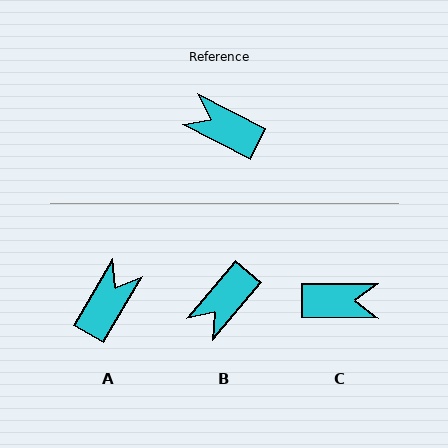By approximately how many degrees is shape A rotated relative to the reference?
Approximately 93 degrees clockwise.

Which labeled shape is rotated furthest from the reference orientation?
C, about 153 degrees away.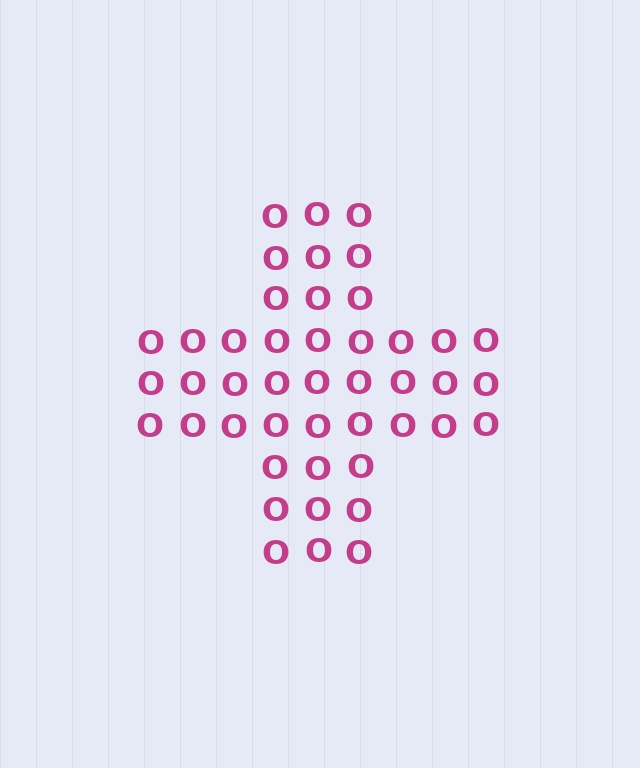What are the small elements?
The small elements are letter O's.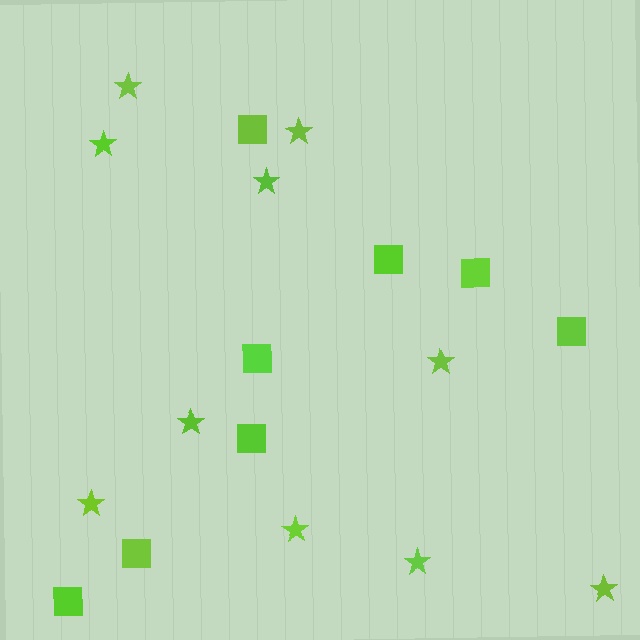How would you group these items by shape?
There are 2 groups: one group of stars (10) and one group of squares (8).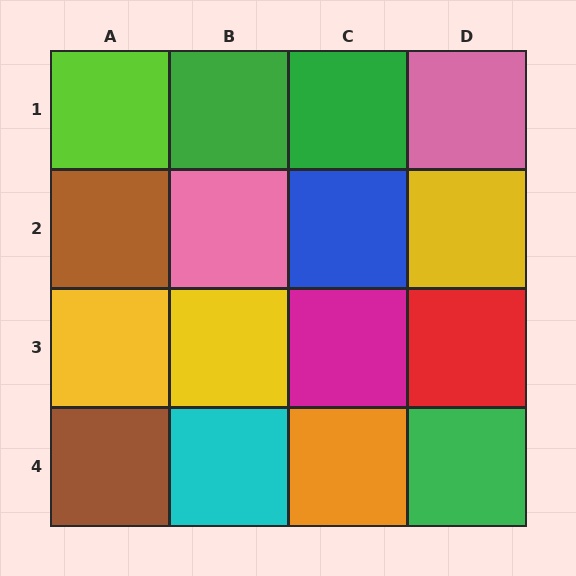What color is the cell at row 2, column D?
Yellow.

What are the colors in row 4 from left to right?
Brown, cyan, orange, green.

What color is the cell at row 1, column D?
Pink.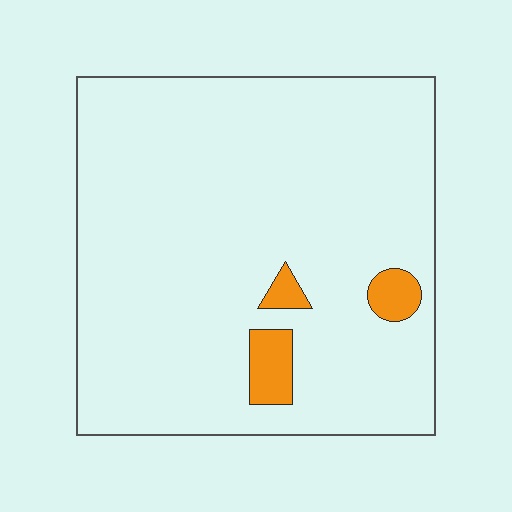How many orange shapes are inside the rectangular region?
3.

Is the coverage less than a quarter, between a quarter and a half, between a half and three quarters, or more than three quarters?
Less than a quarter.